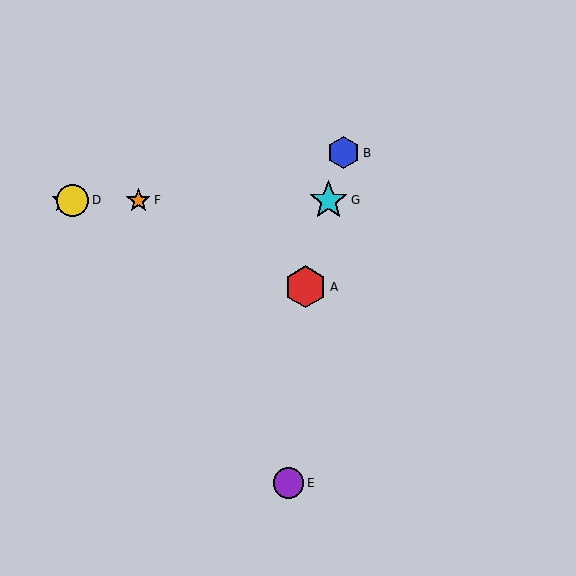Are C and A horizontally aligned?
No, C is at y≈200 and A is at y≈287.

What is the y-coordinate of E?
Object E is at y≈483.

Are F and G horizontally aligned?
Yes, both are at y≈200.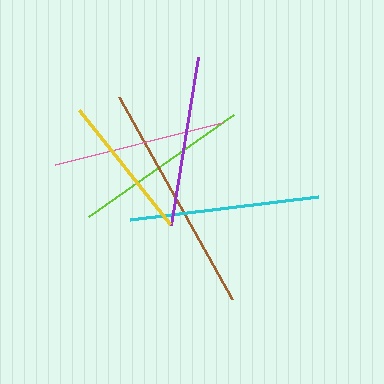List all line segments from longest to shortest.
From longest to shortest: brown, cyan, lime, pink, purple, yellow.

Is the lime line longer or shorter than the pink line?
The lime line is longer than the pink line.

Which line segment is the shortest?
The yellow line is the shortest at approximately 146 pixels.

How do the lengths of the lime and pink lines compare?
The lime and pink lines are approximately the same length.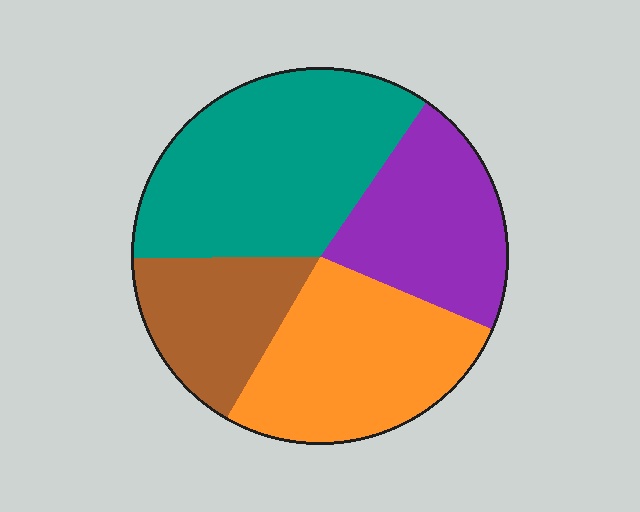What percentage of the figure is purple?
Purple covers about 20% of the figure.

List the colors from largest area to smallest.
From largest to smallest: teal, orange, purple, brown.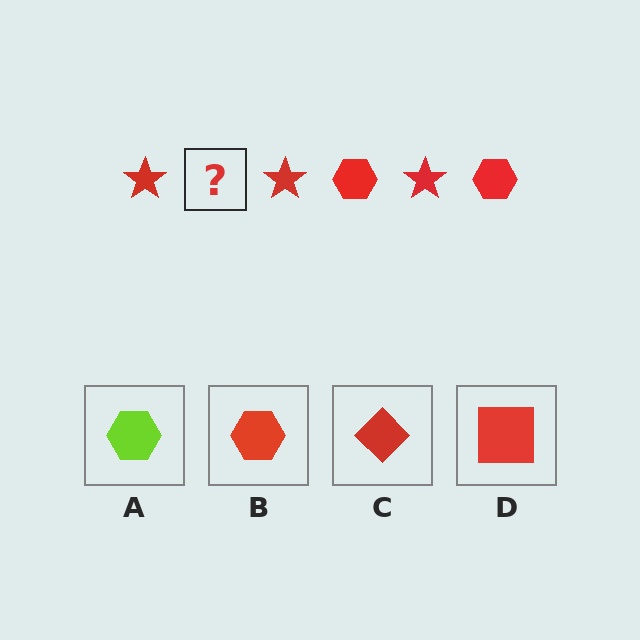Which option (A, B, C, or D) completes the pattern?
B.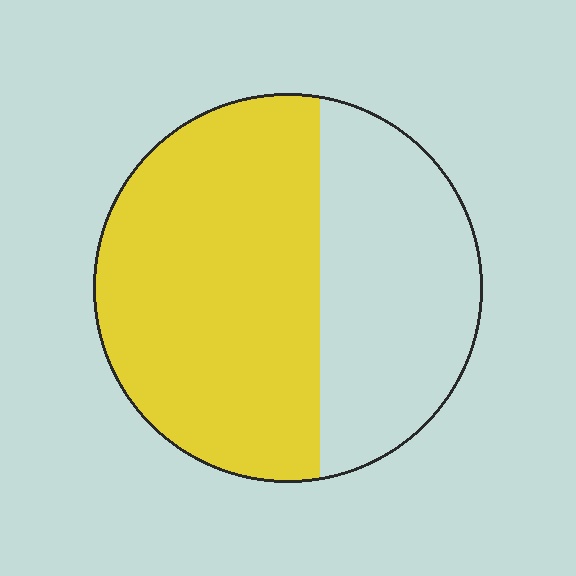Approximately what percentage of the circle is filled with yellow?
Approximately 60%.